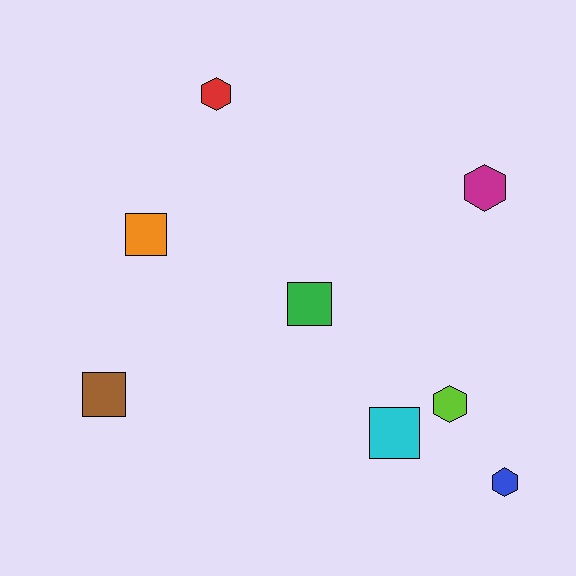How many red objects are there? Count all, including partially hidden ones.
There is 1 red object.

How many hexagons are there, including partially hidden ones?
There are 4 hexagons.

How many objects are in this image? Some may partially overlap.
There are 8 objects.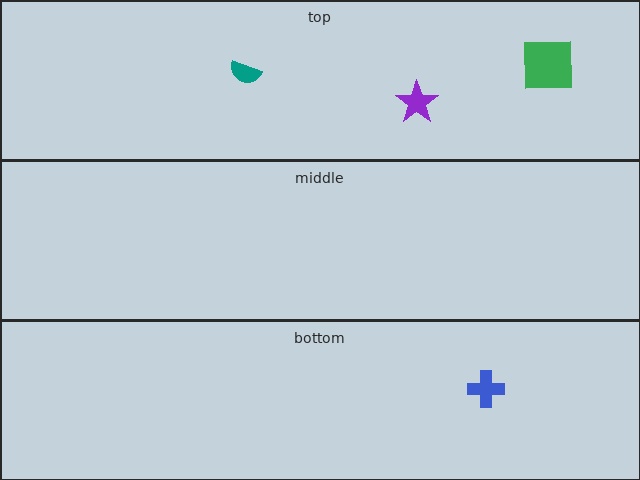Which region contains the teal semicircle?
The top region.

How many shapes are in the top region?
3.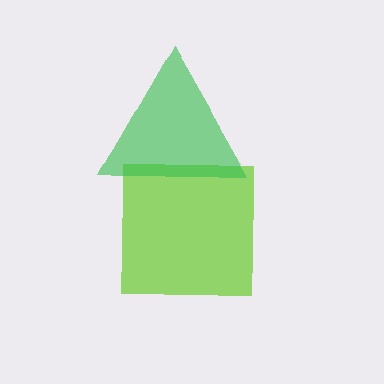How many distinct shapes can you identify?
There are 2 distinct shapes: a lime square, a green triangle.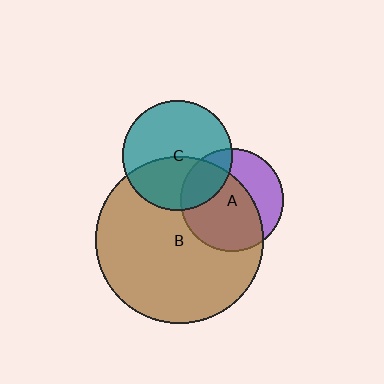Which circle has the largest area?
Circle B (brown).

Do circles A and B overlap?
Yes.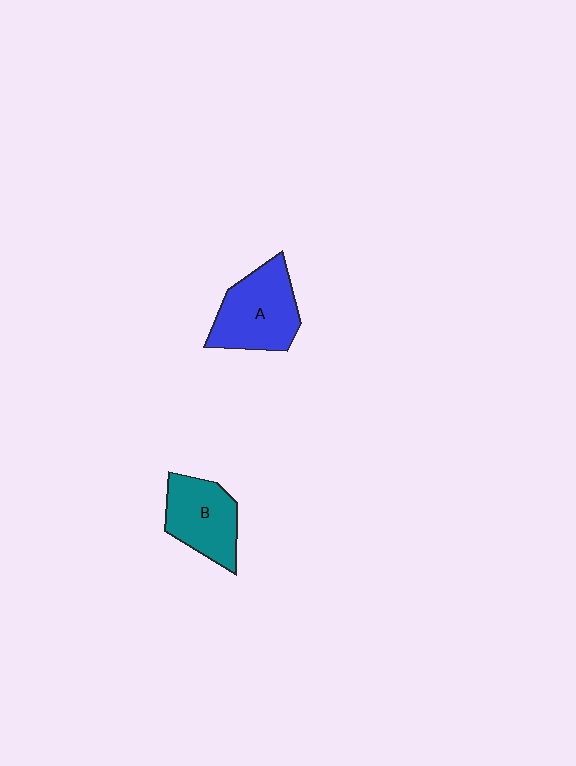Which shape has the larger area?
Shape A (blue).